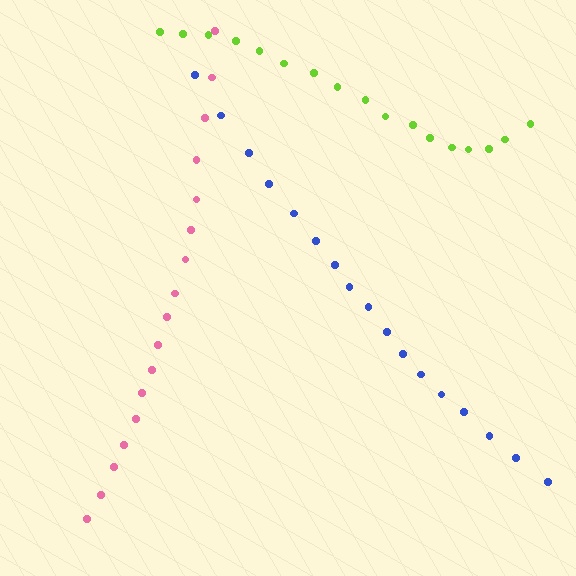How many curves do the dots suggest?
There are 3 distinct paths.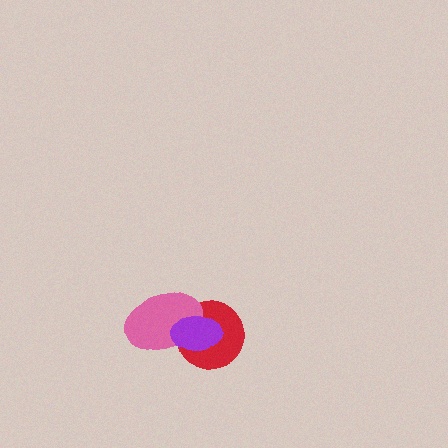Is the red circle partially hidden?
Yes, it is partially covered by another shape.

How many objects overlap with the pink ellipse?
2 objects overlap with the pink ellipse.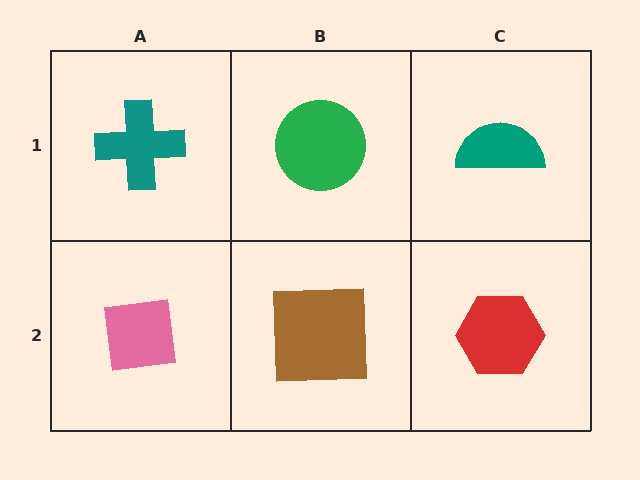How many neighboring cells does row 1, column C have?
2.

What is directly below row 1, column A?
A pink square.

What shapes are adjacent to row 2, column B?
A green circle (row 1, column B), a pink square (row 2, column A), a red hexagon (row 2, column C).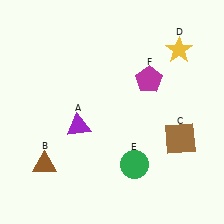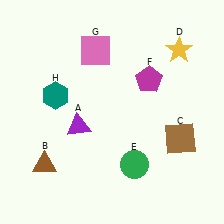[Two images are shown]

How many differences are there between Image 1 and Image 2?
There are 2 differences between the two images.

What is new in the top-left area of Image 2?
A pink square (G) was added in the top-left area of Image 2.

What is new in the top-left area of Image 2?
A teal hexagon (H) was added in the top-left area of Image 2.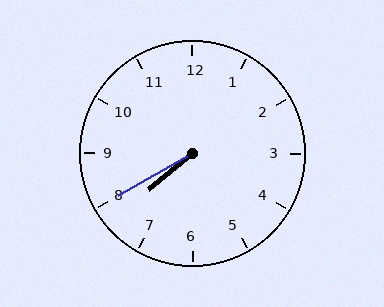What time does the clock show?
7:40.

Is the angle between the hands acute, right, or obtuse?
It is acute.